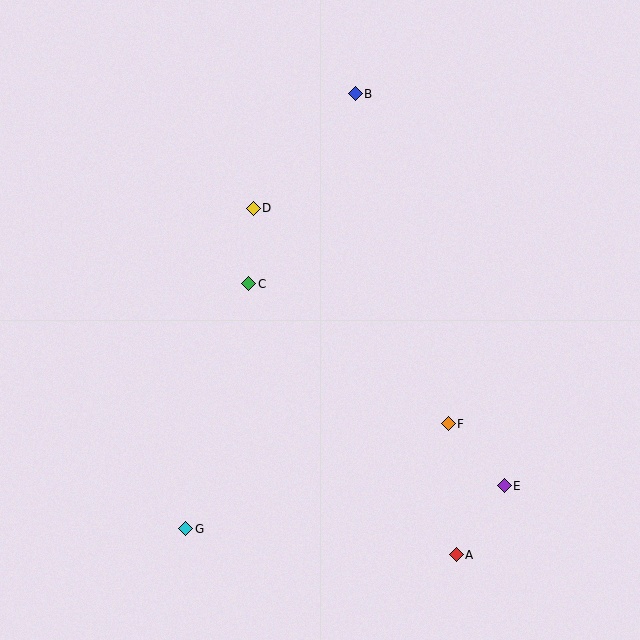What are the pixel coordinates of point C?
Point C is at (249, 284).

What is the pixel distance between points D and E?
The distance between D and E is 374 pixels.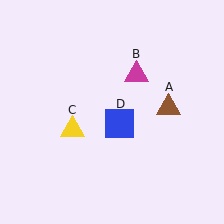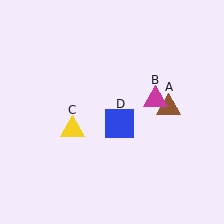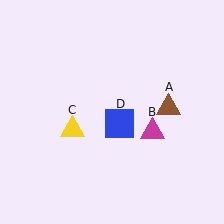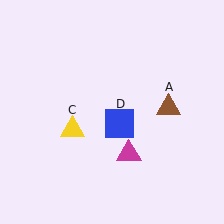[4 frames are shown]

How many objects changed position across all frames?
1 object changed position: magenta triangle (object B).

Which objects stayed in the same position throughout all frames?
Brown triangle (object A) and yellow triangle (object C) and blue square (object D) remained stationary.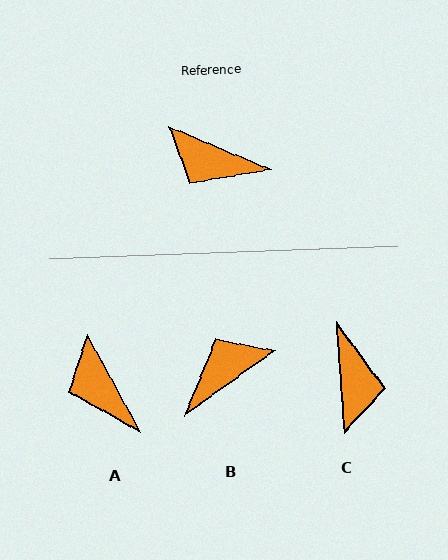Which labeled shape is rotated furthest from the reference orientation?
B, about 122 degrees away.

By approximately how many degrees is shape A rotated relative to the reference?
Approximately 39 degrees clockwise.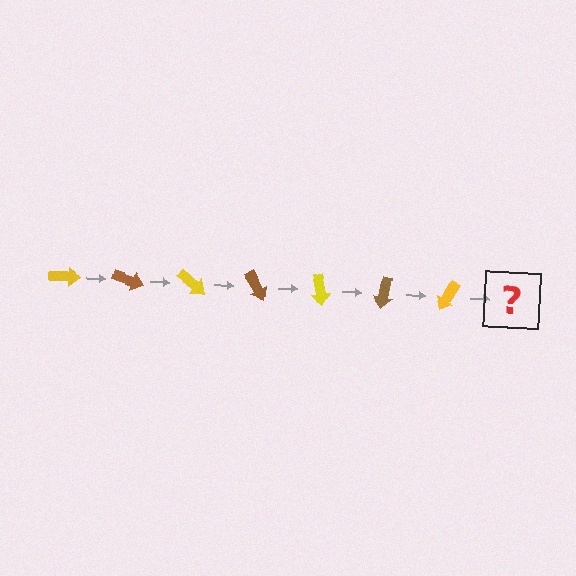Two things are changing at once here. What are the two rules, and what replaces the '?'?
The two rules are that it rotates 20 degrees each step and the color cycles through yellow and brown. The '?' should be a brown arrow, rotated 140 degrees from the start.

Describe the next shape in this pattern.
It should be a brown arrow, rotated 140 degrees from the start.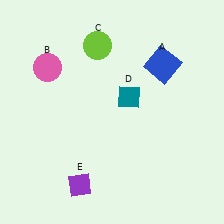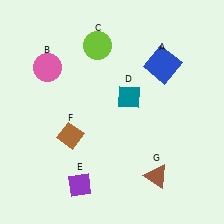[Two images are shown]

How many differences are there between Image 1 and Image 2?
There are 2 differences between the two images.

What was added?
A brown diamond (F), a brown triangle (G) were added in Image 2.